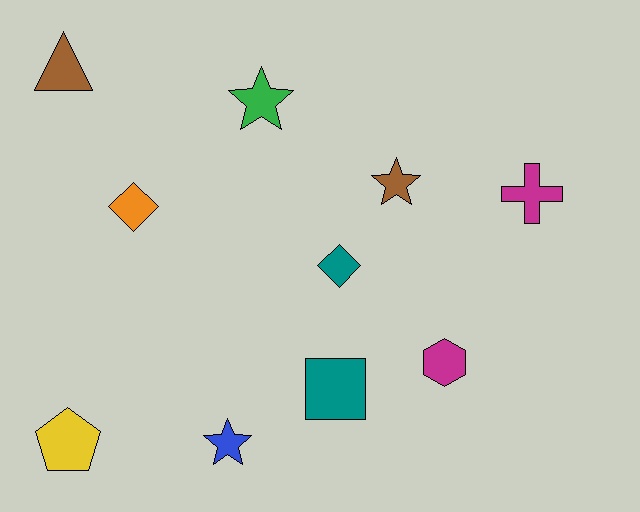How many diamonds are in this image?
There are 2 diamonds.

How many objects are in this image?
There are 10 objects.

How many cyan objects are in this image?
There are no cyan objects.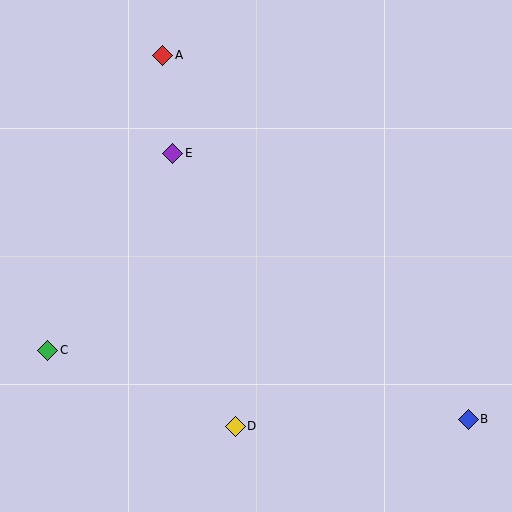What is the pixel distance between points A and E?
The distance between A and E is 98 pixels.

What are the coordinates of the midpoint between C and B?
The midpoint between C and B is at (258, 385).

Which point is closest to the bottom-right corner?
Point B is closest to the bottom-right corner.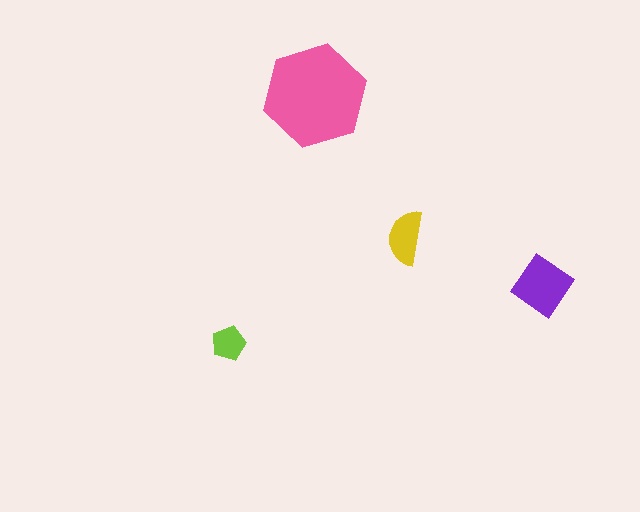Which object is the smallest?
The lime pentagon.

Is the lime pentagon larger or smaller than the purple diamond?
Smaller.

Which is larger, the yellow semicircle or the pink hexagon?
The pink hexagon.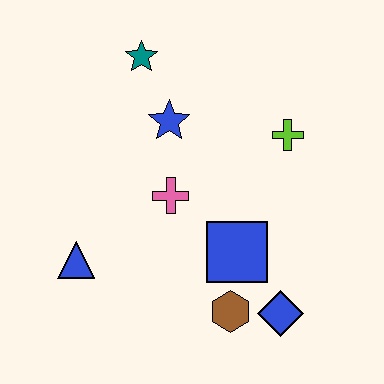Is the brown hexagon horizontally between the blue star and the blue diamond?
Yes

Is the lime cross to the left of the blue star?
No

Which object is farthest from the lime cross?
The blue triangle is farthest from the lime cross.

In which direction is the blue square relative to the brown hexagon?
The blue square is above the brown hexagon.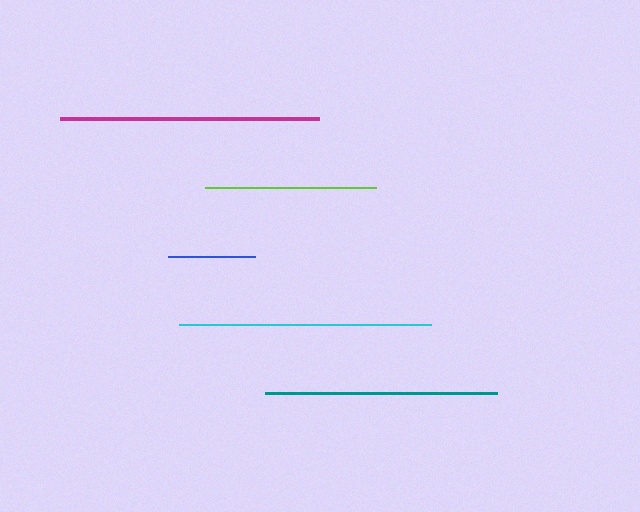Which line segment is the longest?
The magenta line is the longest at approximately 259 pixels.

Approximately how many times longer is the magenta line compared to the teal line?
The magenta line is approximately 1.1 times the length of the teal line.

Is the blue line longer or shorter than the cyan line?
The cyan line is longer than the blue line.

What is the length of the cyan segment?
The cyan segment is approximately 252 pixels long.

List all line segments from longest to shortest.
From longest to shortest: magenta, cyan, teal, lime, blue.